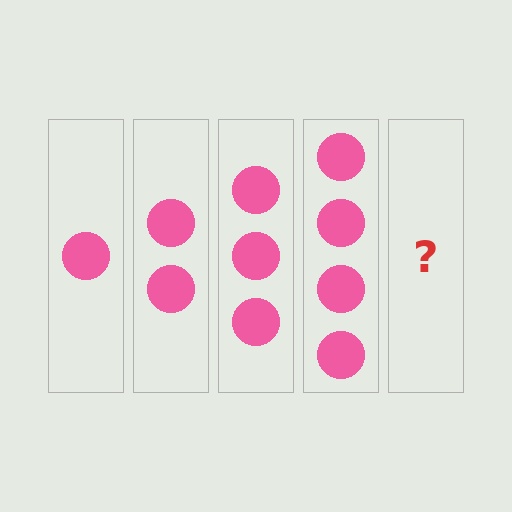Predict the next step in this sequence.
The next step is 5 circles.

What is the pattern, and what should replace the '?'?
The pattern is that each step adds one more circle. The '?' should be 5 circles.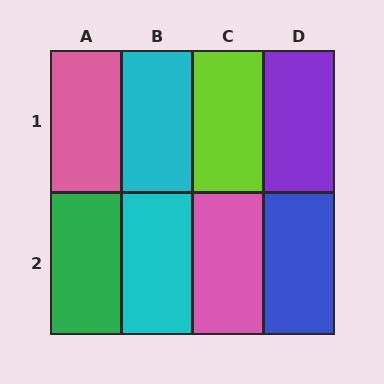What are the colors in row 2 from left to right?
Green, cyan, pink, blue.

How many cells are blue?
1 cell is blue.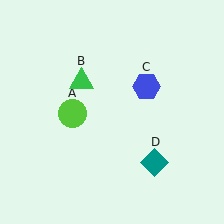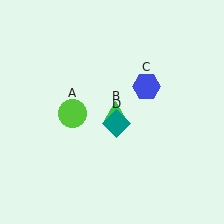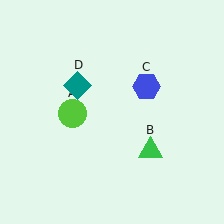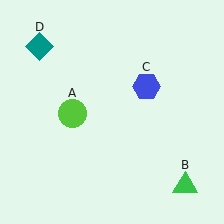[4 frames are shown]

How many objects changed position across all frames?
2 objects changed position: green triangle (object B), teal diamond (object D).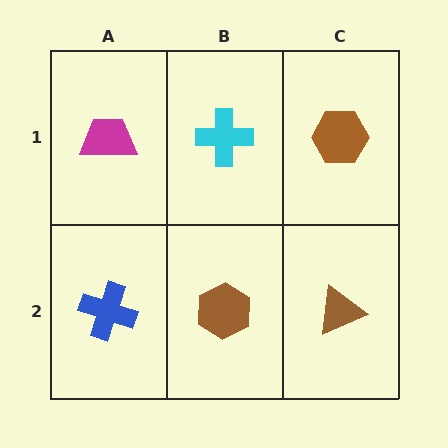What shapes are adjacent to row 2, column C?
A brown hexagon (row 1, column C), a brown hexagon (row 2, column B).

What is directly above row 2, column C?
A brown hexagon.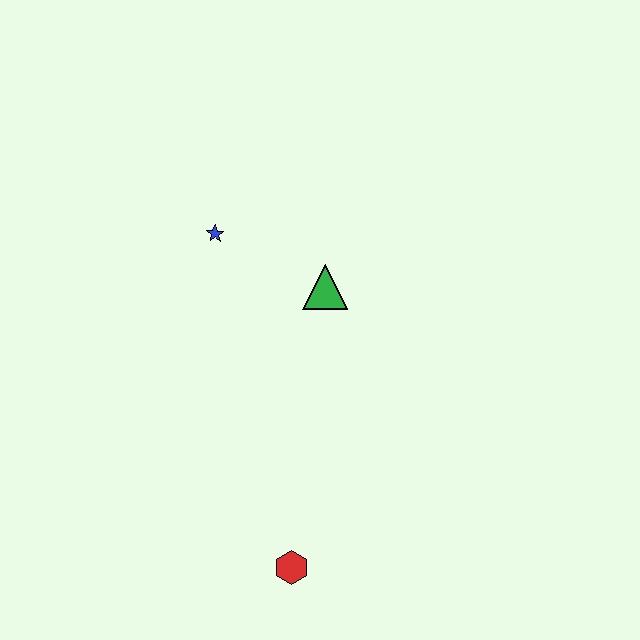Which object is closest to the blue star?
The green triangle is closest to the blue star.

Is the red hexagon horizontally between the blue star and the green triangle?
Yes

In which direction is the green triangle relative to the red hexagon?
The green triangle is above the red hexagon.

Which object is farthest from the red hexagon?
The blue star is farthest from the red hexagon.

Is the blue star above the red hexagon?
Yes